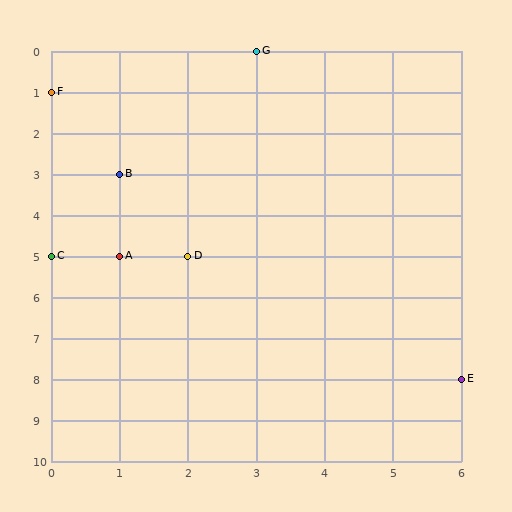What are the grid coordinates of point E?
Point E is at grid coordinates (6, 8).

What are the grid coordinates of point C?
Point C is at grid coordinates (0, 5).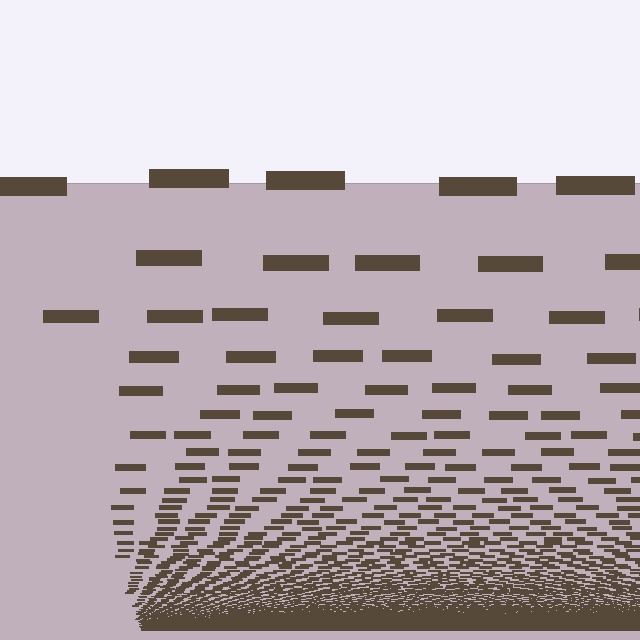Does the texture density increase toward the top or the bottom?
Density increases toward the bottom.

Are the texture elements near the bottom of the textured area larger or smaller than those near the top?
Smaller. The gradient is inverted — elements near the bottom are smaller and denser.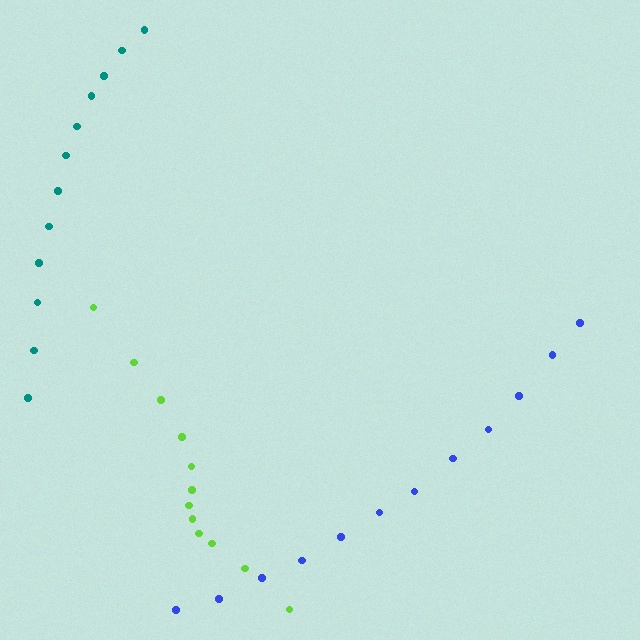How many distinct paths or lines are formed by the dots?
There are 3 distinct paths.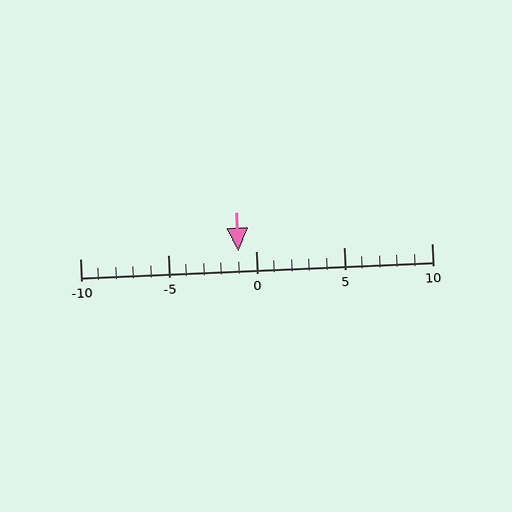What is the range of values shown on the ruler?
The ruler shows values from -10 to 10.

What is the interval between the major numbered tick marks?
The major tick marks are spaced 5 units apart.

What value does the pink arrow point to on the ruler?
The pink arrow points to approximately -1.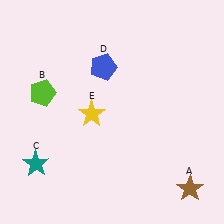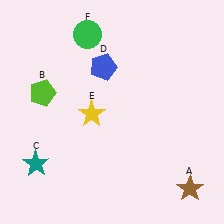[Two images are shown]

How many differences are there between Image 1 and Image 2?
There is 1 difference between the two images.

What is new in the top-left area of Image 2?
A green circle (F) was added in the top-left area of Image 2.